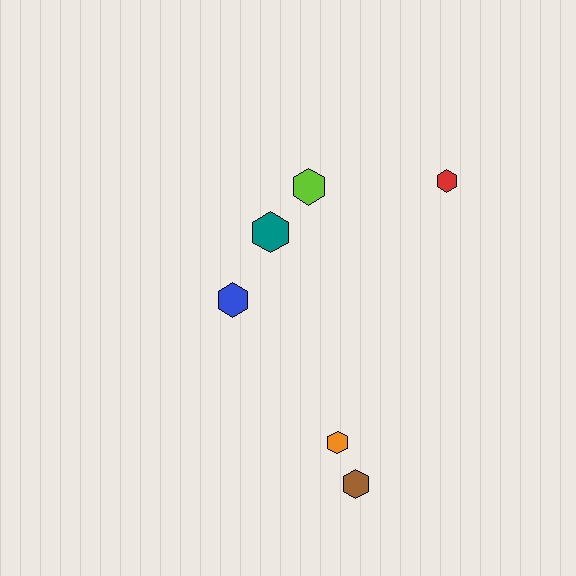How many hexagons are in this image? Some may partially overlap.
There are 6 hexagons.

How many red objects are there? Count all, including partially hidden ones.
There is 1 red object.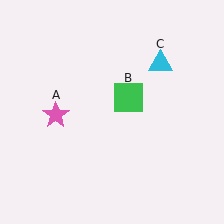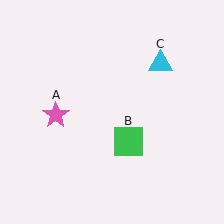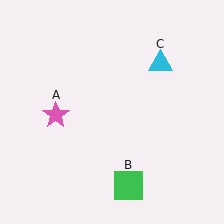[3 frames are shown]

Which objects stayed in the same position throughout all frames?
Pink star (object A) and cyan triangle (object C) remained stationary.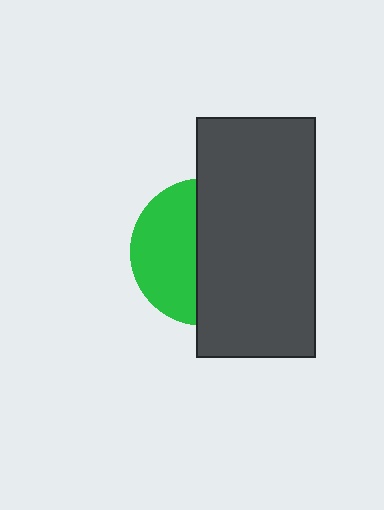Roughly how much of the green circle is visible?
A small part of it is visible (roughly 42%).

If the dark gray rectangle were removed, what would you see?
You would see the complete green circle.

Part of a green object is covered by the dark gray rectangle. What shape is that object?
It is a circle.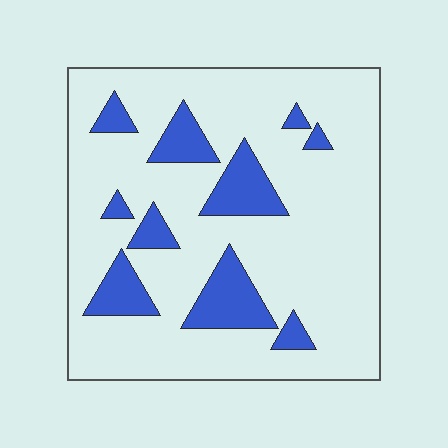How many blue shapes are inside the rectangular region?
10.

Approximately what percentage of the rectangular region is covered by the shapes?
Approximately 20%.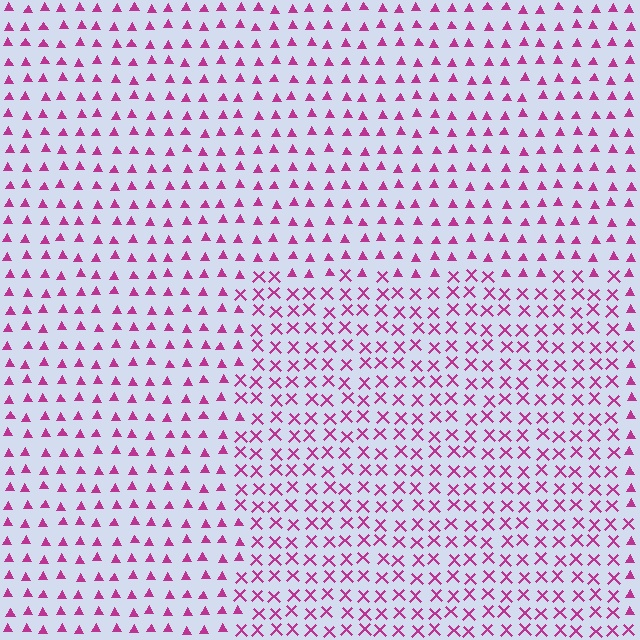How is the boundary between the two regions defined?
The boundary is defined by a change in element shape: X marks inside vs. triangles outside. All elements share the same color and spacing.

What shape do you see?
I see a rectangle.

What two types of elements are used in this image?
The image uses X marks inside the rectangle region and triangles outside it.